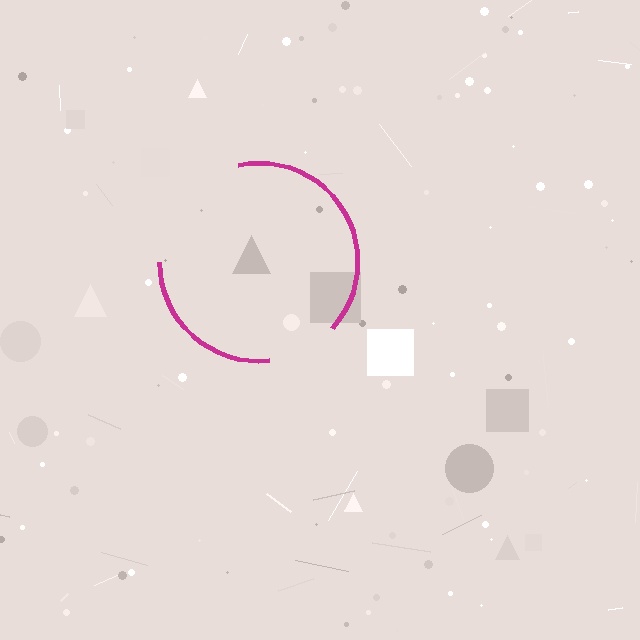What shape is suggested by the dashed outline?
The dashed outline suggests a circle.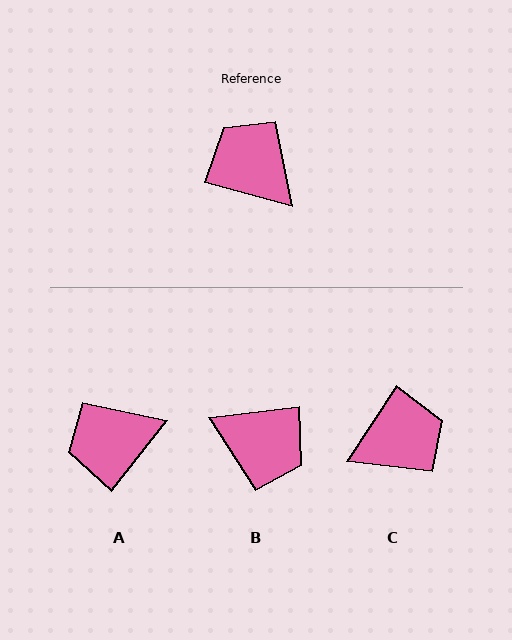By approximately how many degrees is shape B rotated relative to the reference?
Approximately 159 degrees clockwise.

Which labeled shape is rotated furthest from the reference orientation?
B, about 159 degrees away.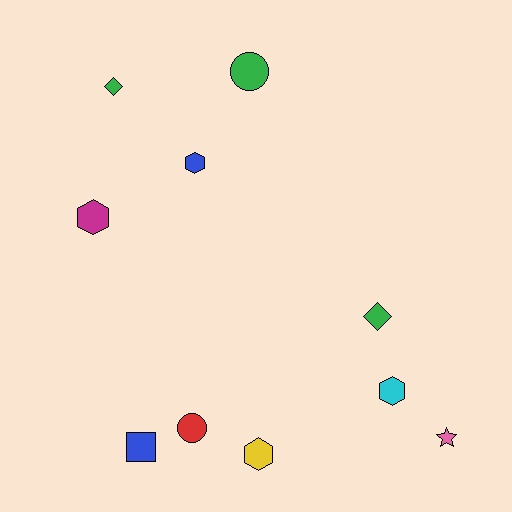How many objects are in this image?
There are 10 objects.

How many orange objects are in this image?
There are no orange objects.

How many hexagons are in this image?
There are 4 hexagons.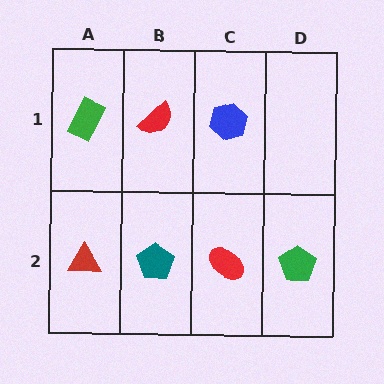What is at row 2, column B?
A teal pentagon.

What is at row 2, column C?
A red ellipse.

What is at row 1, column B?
A red semicircle.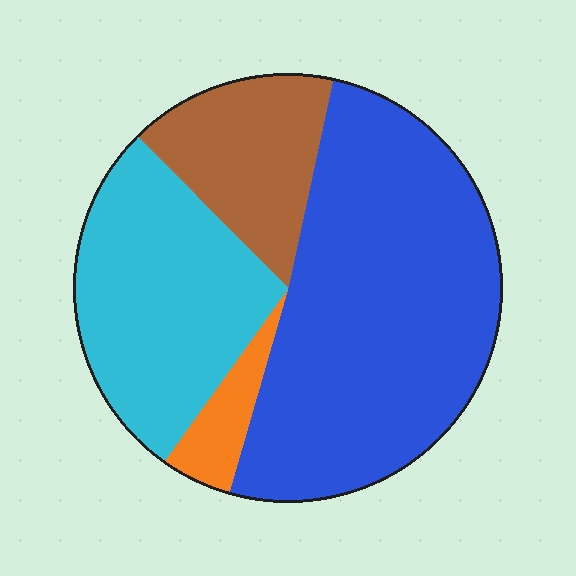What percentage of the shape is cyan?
Cyan covers 28% of the shape.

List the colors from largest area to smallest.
From largest to smallest: blue, cyan, brown, orange.